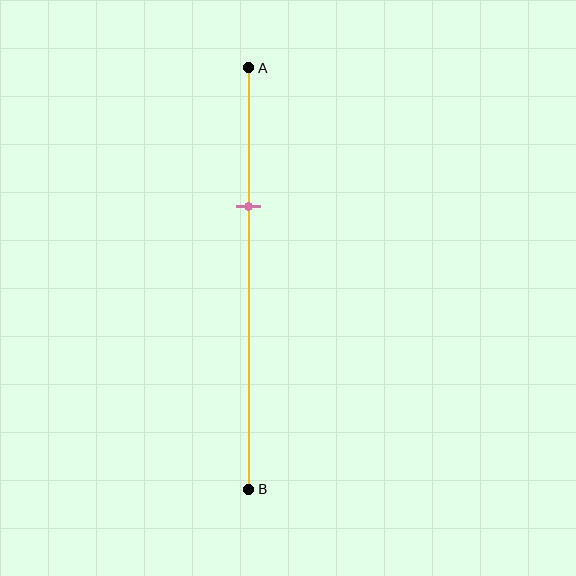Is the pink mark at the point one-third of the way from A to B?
Yes, the mark is approximately at the one-third point.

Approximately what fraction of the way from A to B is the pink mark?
The pink mark is approximately 35% of the way from A to B.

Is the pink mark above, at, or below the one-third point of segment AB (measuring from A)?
The pink mark is approximately at the one-third point of segment AB.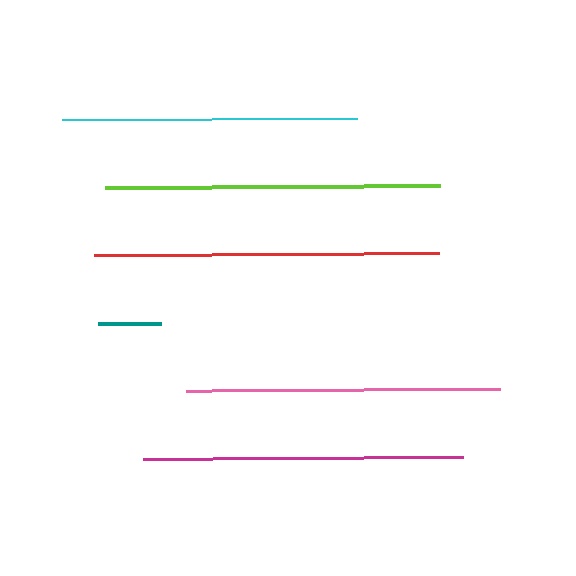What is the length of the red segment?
The red segment is approximately 345 pixels long.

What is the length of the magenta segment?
The magenta segment is approximately 320 pixels long.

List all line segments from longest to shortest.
From longest to shortest: red, lime, magenta, pink, cyan, teal.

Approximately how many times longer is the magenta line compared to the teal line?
The magenta line is approximately 5.1 times the length of the teal line.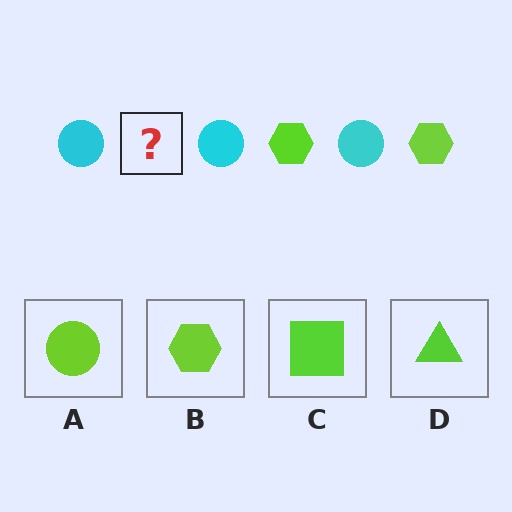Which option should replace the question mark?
Option B.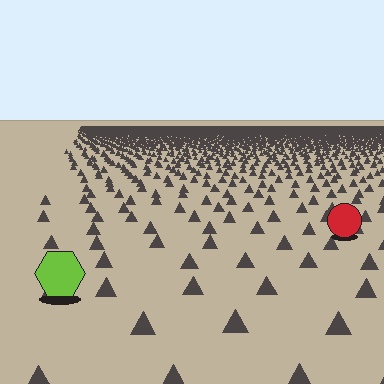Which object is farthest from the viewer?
The red circle is farthest from the viewer. It appears smaller and the ground texture around it is denser.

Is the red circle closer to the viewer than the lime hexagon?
No. The lime hexagon is closer — you can tell from the texture gradient: the ground texture is coarser near it.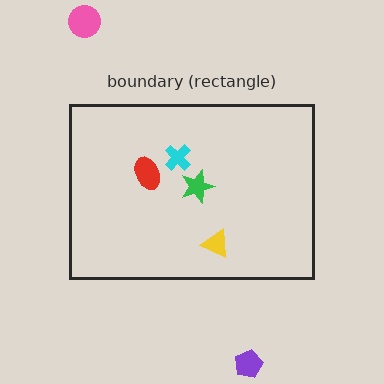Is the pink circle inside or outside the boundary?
Outside.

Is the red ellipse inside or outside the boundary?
Inside.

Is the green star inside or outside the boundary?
Inside.